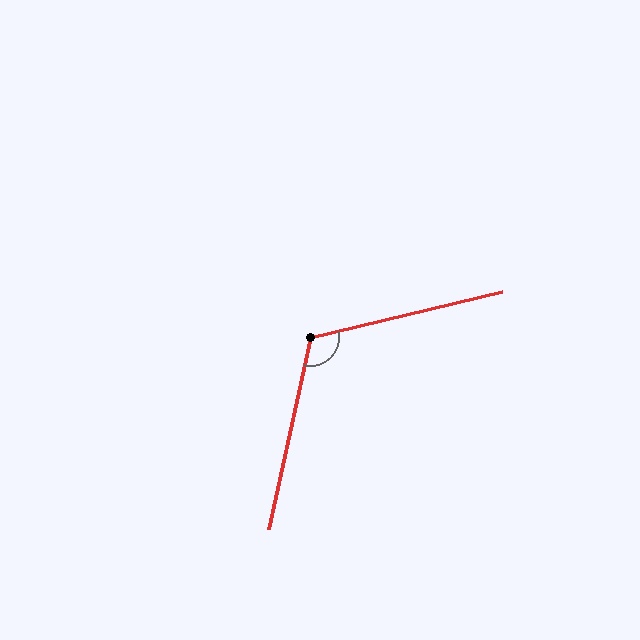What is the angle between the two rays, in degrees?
Approximately 115 degrees.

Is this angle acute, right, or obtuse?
It is obtuse.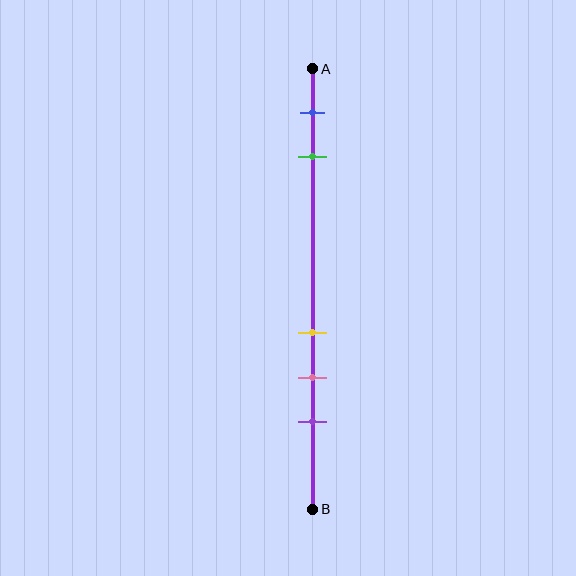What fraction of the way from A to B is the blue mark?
The blue mark is approximately 10% (0.1) of the way from A to B.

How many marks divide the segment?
There are 5 marks dividing the segment.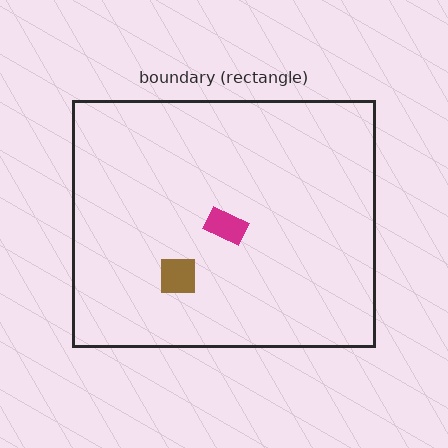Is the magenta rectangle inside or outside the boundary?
Inside.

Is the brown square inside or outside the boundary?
Inside.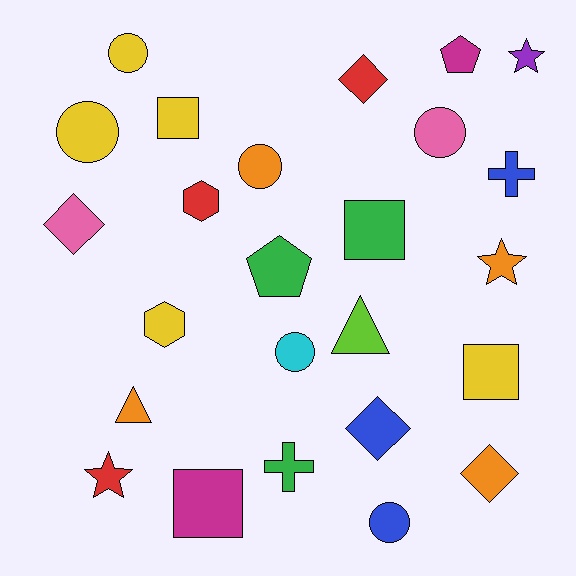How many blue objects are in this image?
There are 3 blue objects.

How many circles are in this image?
There are 6 circles.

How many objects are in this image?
There are 25 objects.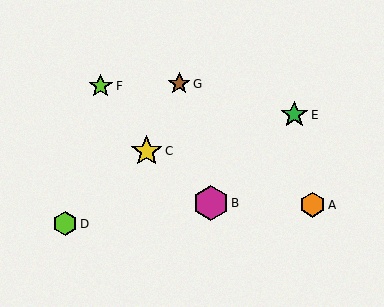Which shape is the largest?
The magenta hexagon (labeled B) is the largest.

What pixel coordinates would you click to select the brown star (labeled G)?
Click at (179, 84) to select the brown star G.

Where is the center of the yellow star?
The center of the yellow star is at (147, 151).